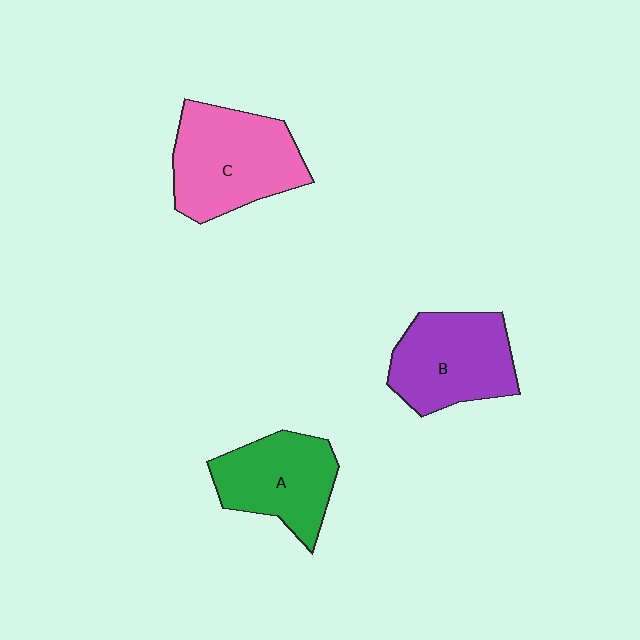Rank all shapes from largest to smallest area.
From largest to smallest: C (pink), B (purple), A (green).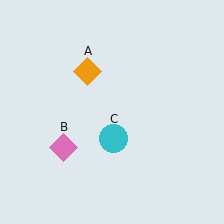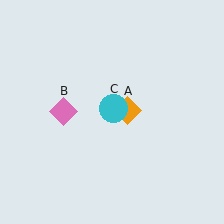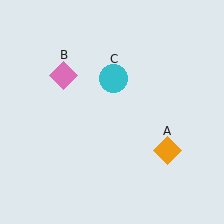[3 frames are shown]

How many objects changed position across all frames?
3 objects changed position: orange diamond (object A), pink diamond (object B), cyan circle (object C).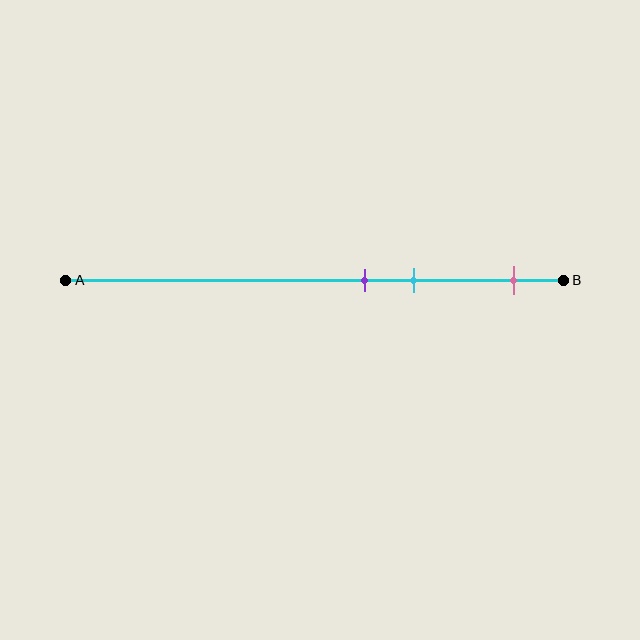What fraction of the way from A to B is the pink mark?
The pink mark is approximately 90% (0.9) of the way from A to B.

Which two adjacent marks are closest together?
The purple and cyan marks are the closest adjacent pair.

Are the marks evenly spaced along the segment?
No, the marks are not evenly spaced.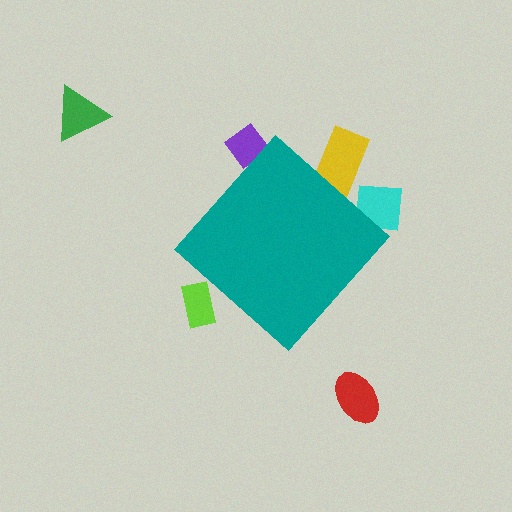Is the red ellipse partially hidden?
No, the red ellipse is fully visible.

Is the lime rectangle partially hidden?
Yes, the lime rectangle is partially hidden behind the teal diamond.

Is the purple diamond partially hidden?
Yes, the purple diamond is partially hidden behind the teal diamond.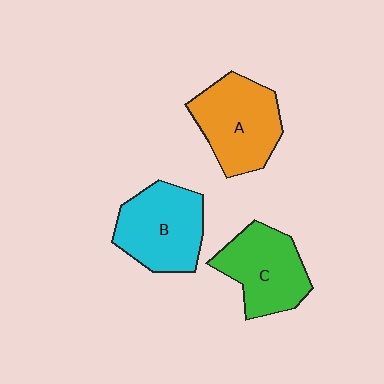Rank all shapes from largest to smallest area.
From largest to smallest: A (orange), B (cyan), C (green).